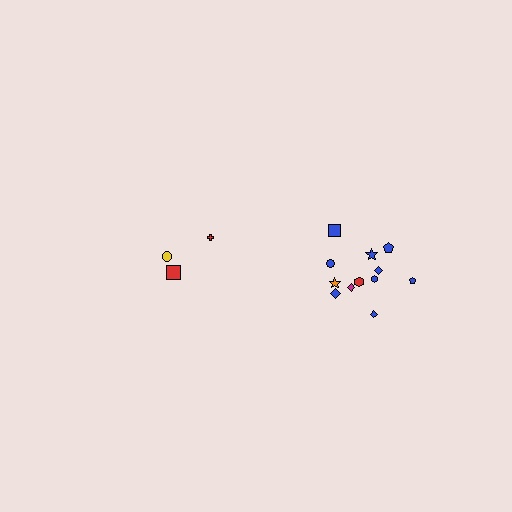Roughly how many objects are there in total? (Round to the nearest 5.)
Roughly 15 objects in total.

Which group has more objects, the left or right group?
The right group.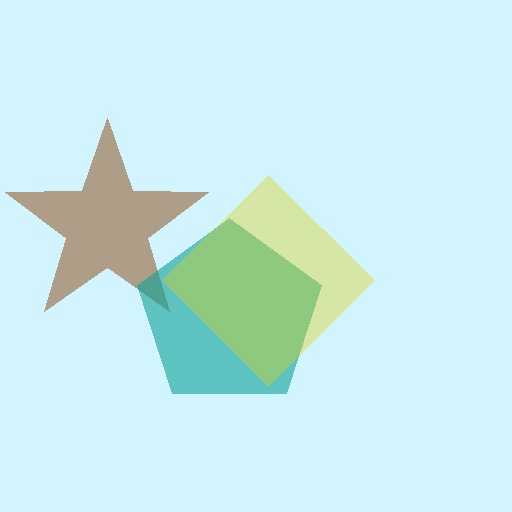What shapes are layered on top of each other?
The layered shapes are: a brown star, a teal pentagon, a yellow diamond.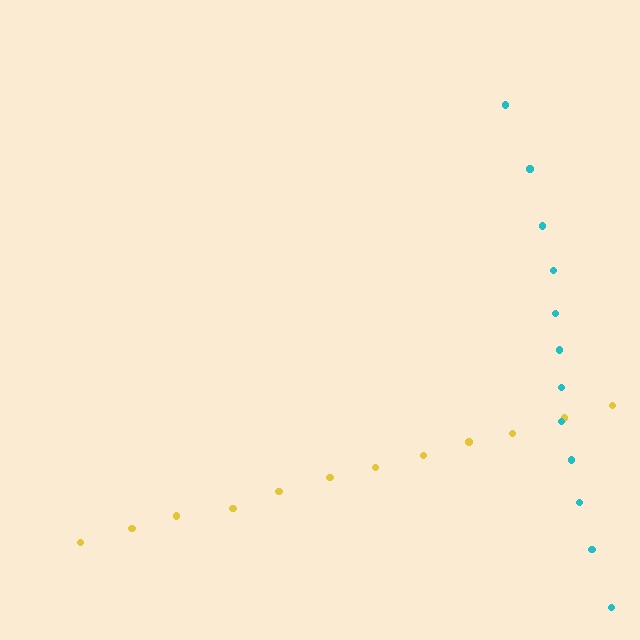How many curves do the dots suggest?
There are 2 distinct paths.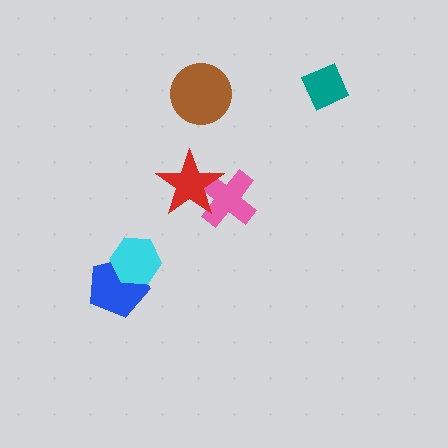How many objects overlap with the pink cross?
1 object overlaps with the pink cross.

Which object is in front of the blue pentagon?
The cyan hexagon is in front of the blue pentagon.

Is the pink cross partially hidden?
Yes, it is partially covered by another shape.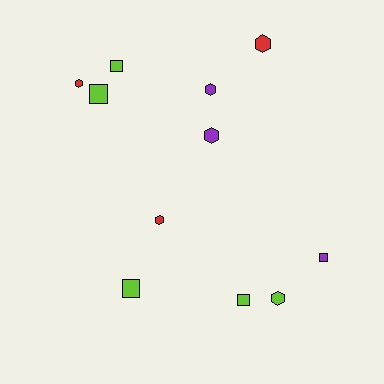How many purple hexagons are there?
There are 2 purple hexagons.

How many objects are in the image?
There are 11 objects.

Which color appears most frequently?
Lime, with 5 objects.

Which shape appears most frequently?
Hexagon, with 6 objects.